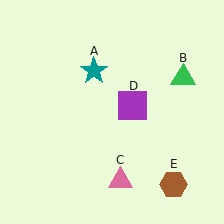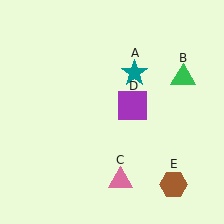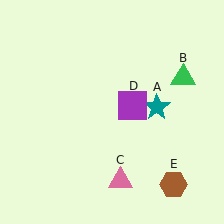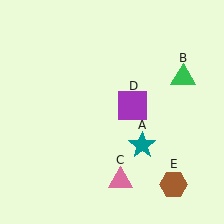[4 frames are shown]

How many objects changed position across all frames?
1 object changed position: teal star (object A).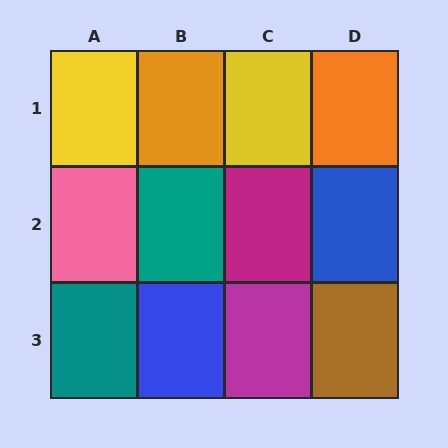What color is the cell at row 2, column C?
Magenta.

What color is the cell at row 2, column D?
Blue.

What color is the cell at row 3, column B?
Blue.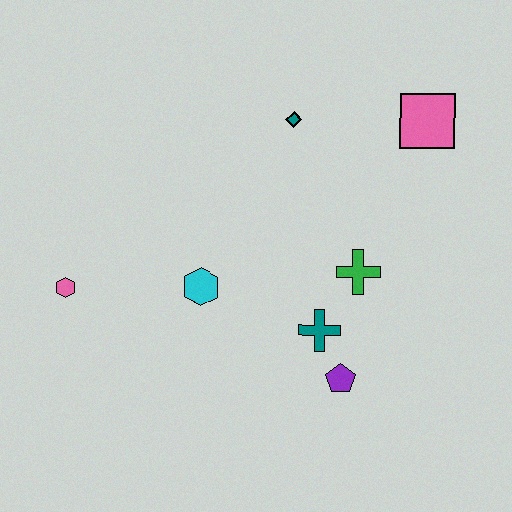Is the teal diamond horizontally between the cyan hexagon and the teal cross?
Yes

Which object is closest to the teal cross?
The purple pentagon is closest to the teal cross.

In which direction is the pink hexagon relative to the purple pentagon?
The pink hexagon is to the left of the purple pentagon.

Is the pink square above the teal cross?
Yes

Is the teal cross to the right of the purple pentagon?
No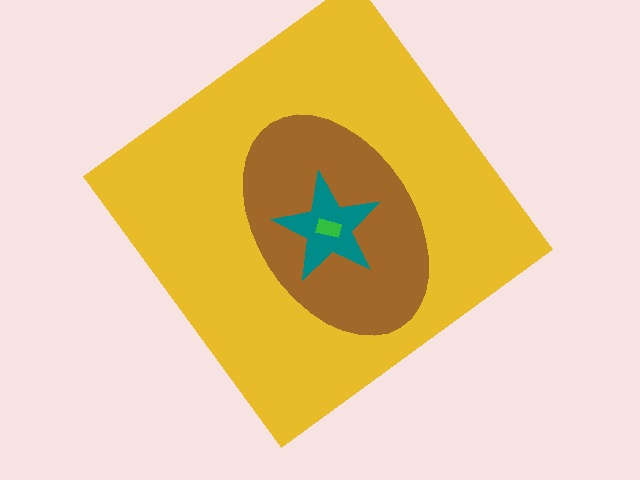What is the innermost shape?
The green rectangle.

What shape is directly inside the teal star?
The green rectangle.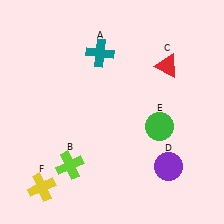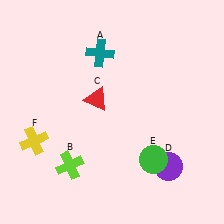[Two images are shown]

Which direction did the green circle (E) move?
The green circle (E) moved down.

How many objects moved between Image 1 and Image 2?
3 objects moved between the two images.